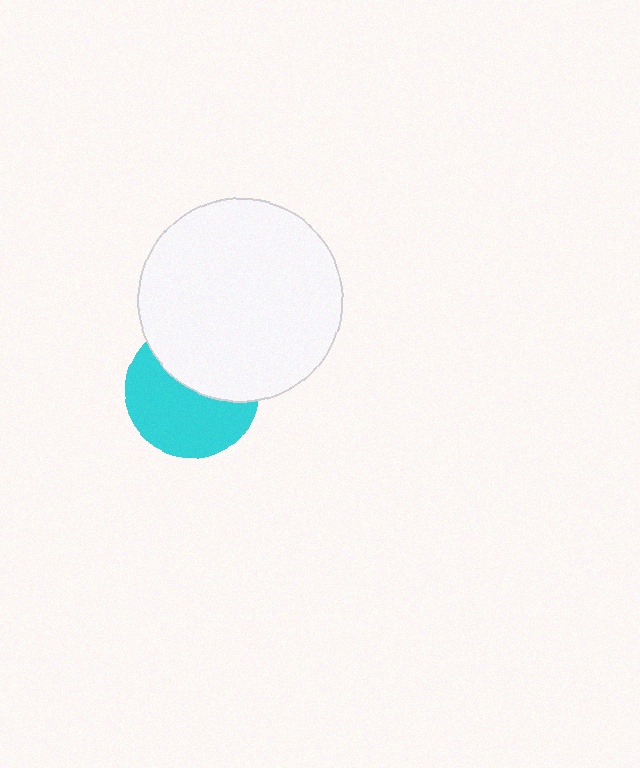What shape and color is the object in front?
The object in front is a white circle.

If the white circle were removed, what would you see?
You would see the complete cyan circle.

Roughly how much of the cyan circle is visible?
About half of it is visible (roughly 57%).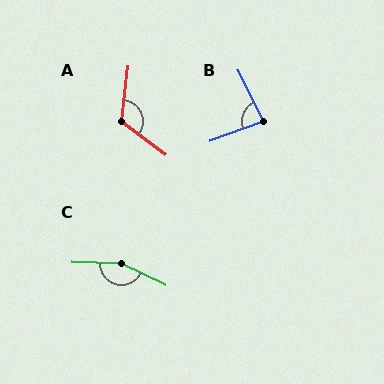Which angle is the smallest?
B, at approximately 84 degrees.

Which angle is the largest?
C, at approximately 156 degrees.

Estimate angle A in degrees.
Approximately 121 degrees.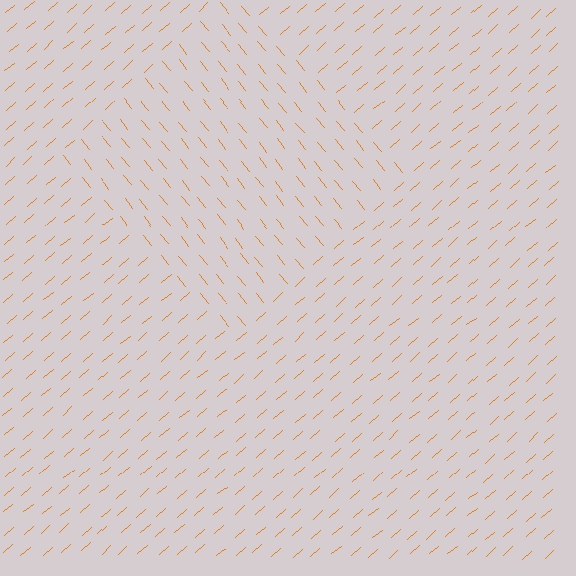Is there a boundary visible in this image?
Yes, there is a texture boundary formed by a change in line orientation.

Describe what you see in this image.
The image is filled with small orange line segments. A diamond region in the image has lines oriented differently from the surrounding lines, creating a visible texture boundary.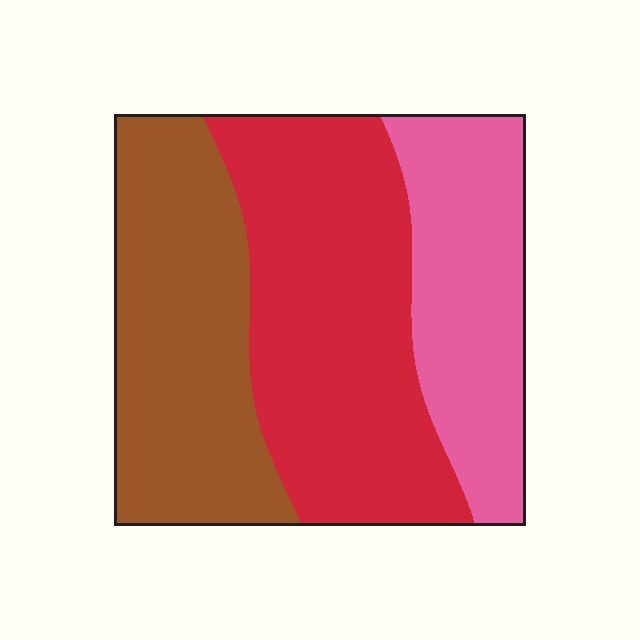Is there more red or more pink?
Red.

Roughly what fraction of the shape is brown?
Brown covers roughly 35% of the shape.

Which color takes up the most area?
Red, at roughly 40%.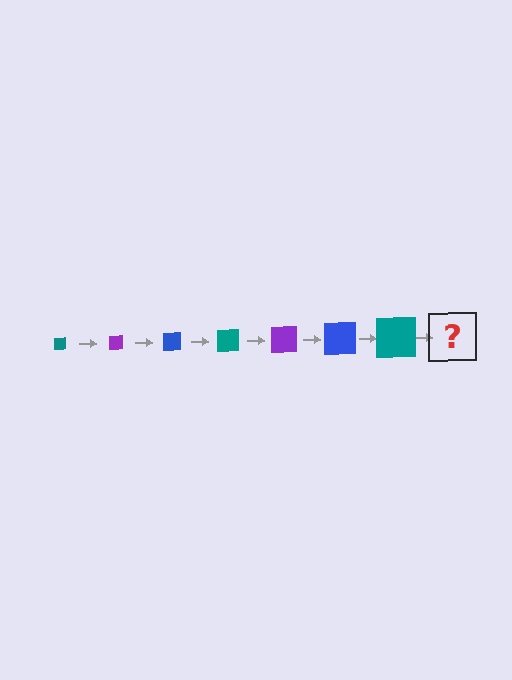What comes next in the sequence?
The next element should be a purple square, larger than the previous one.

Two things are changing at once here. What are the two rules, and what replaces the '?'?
The two rules are that the square grows larger each step and the color cycles through teal, purple, and blue. The '?' should be a purple square, larger than the previous one.